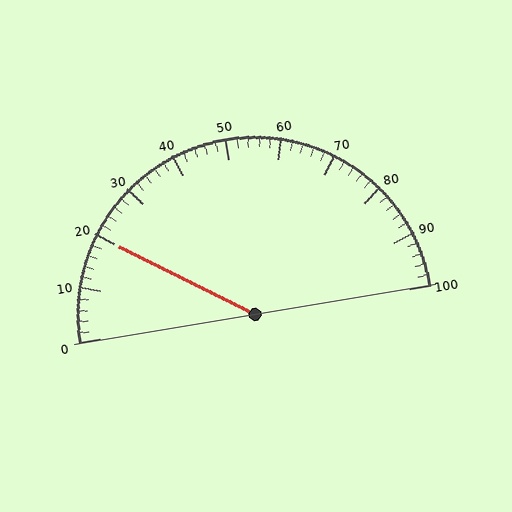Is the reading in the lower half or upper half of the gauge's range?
The reading is in the lower half of the range (0 to 100).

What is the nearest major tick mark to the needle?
The nearest major tick mark is 20.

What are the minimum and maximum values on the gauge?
The gauge ranges from 0 to 100.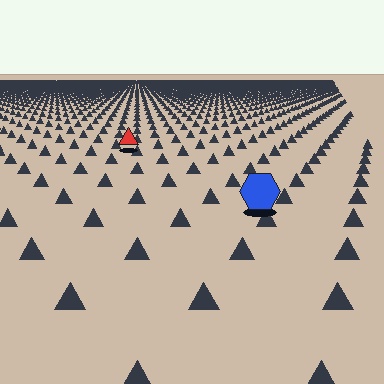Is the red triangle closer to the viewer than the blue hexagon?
No. The blue hexagon is closer — you can tell from the texture gradient: the ground texture is coarser near it.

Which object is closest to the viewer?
The blue hexagon is closest. The texture marks near it are larger and more spread out.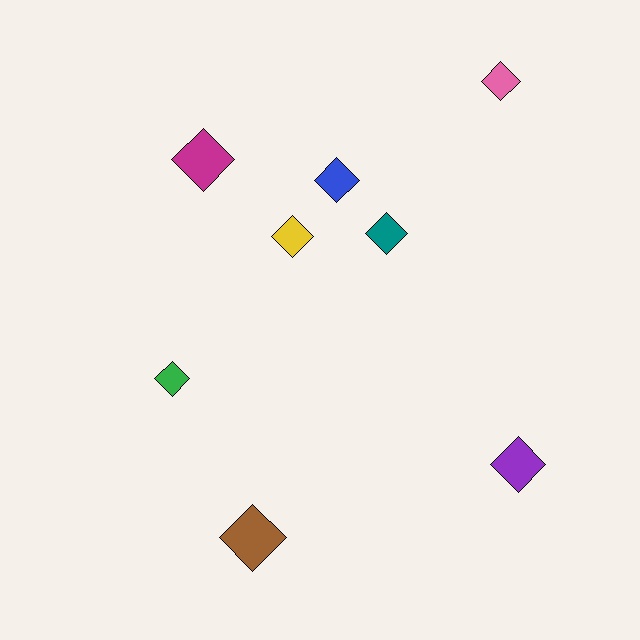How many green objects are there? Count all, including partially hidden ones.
There is 1 green object.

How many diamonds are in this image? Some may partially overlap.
There are 8 diamonds.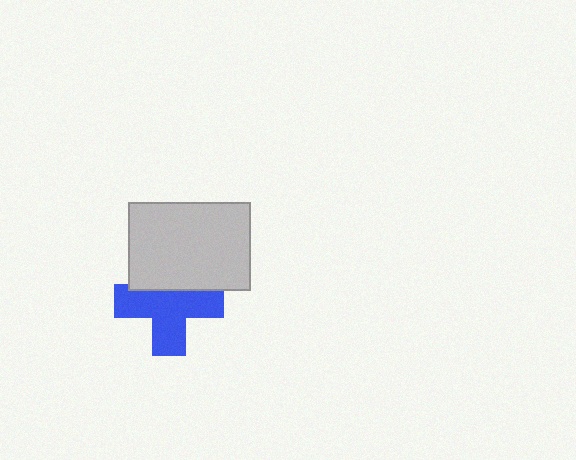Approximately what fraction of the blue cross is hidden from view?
Roughly 33% of the blue cross is hidden behind the light gray rectangle.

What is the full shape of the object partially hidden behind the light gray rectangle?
The partially hidden object is a blue cross.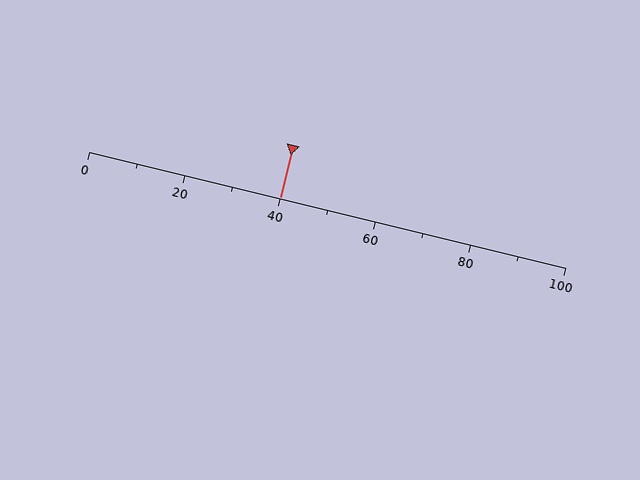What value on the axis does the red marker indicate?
The marker indicates approximately 40.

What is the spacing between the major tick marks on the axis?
The major ticks are spaced 20 apart.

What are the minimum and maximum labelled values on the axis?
The axis runs from 0 to 100.